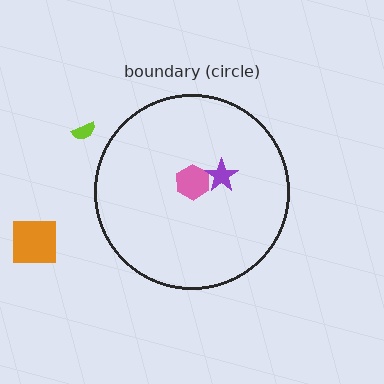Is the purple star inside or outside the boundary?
Inside.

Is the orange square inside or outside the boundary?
Outside.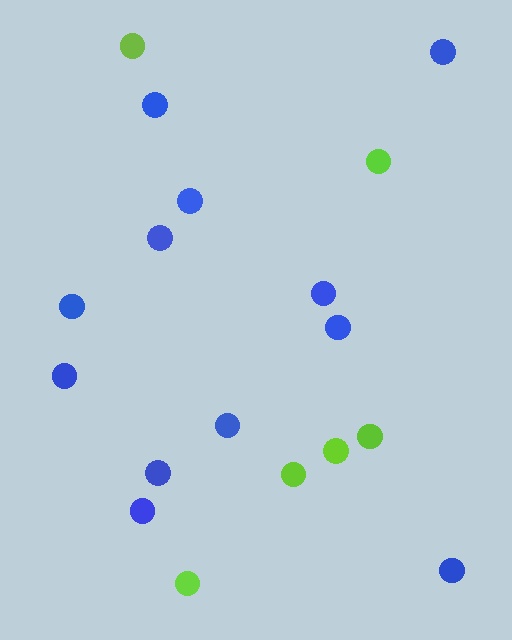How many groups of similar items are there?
There are 2 groups: one group of lime circles (6) and one group of blue circles (12).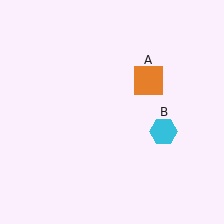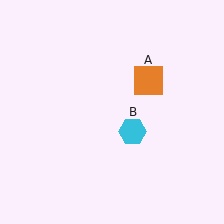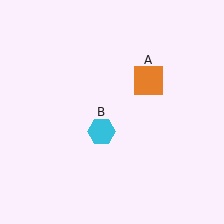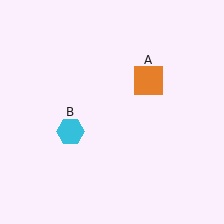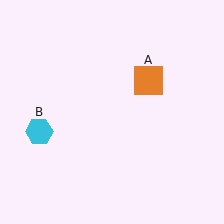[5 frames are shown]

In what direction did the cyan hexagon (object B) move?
The cyan hexagon (object B) moved left.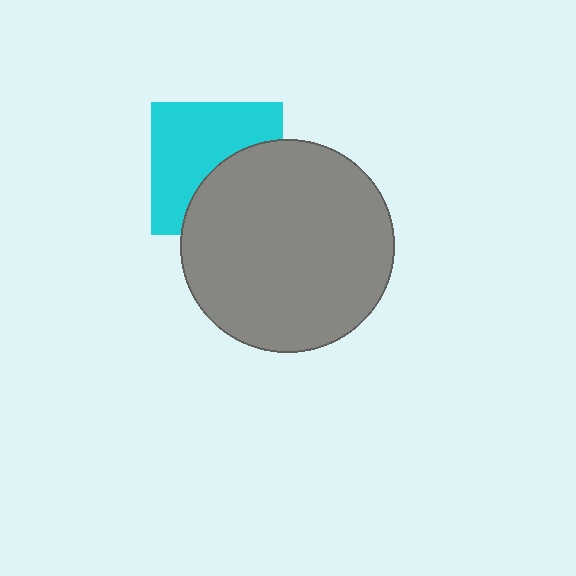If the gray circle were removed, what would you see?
You would see the complete cyan square.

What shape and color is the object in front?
The object in front is a gray circle.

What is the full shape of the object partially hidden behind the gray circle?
The partially hidden object is a cyan square.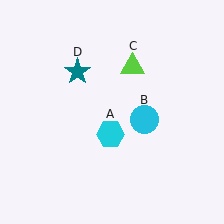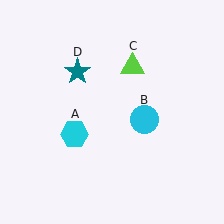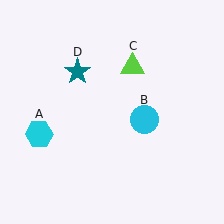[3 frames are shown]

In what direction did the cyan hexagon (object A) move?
The cyan hexagon (object A) moved left.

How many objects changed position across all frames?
1 object changed position: cyan hexagon (object A).